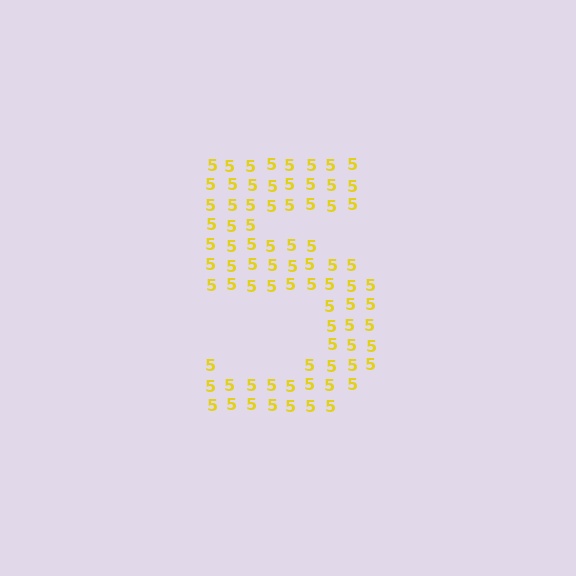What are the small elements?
The small elements are digit 5's.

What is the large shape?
The large shape is the digit 5.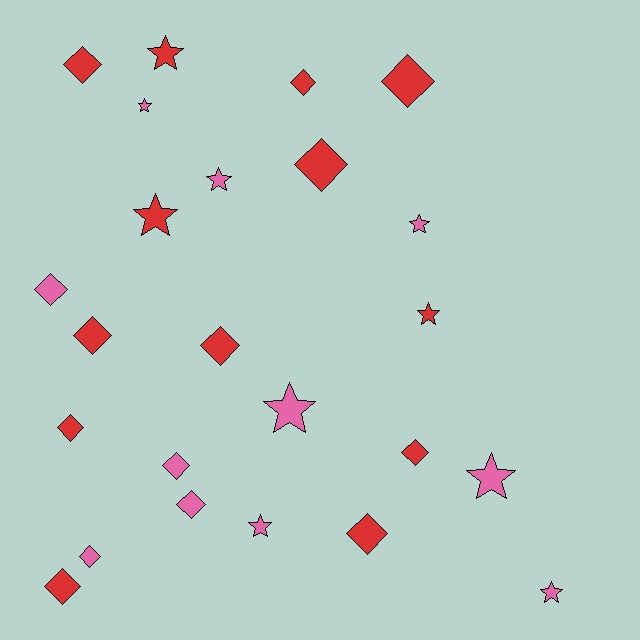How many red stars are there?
There are 3 red stars.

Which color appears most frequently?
Red, with 13 objects.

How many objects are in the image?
There are 24 objects.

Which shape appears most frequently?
Diamond, with 14 objects.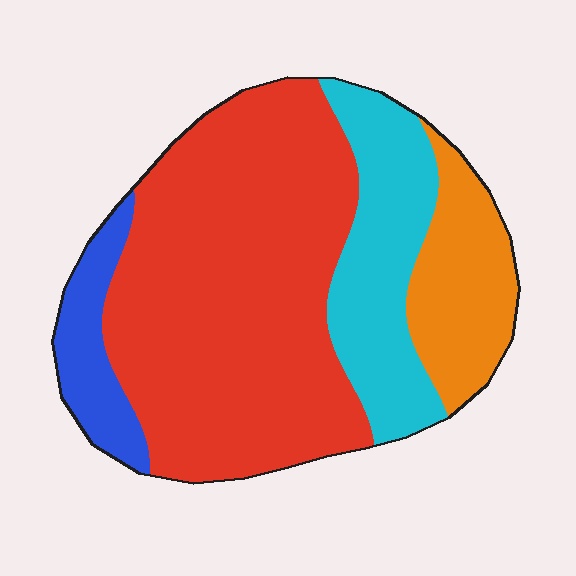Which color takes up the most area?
Red, at roughly 55%.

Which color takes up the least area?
Blue, at roughly 10%.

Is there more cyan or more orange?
Cyan.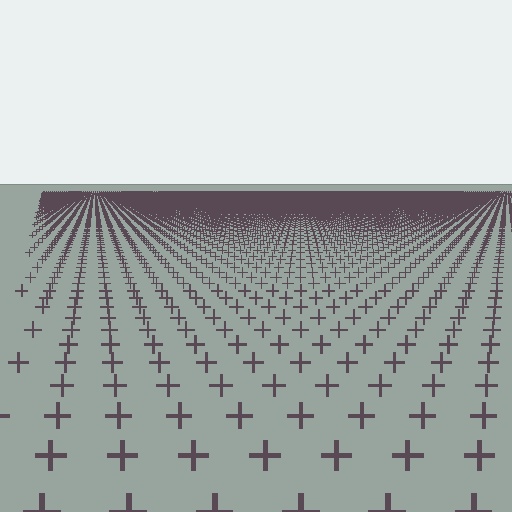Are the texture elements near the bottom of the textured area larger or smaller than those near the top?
Larger. Near the bottom, elements are closer to the viewer and appear at a bigger on-screen size.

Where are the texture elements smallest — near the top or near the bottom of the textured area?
Near the top.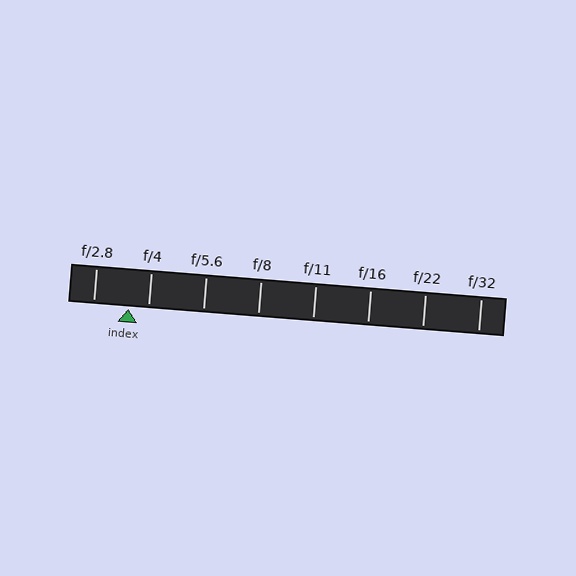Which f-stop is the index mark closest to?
The index mark is closest to f/4.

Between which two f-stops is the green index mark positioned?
The index mark is between f/2.8 and f/4.